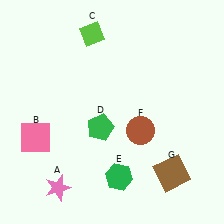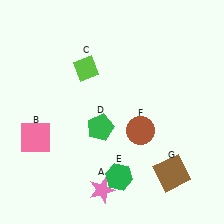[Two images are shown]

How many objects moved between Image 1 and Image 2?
2 objects moved between the two images.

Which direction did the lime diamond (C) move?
The lime diamond (C) moved down.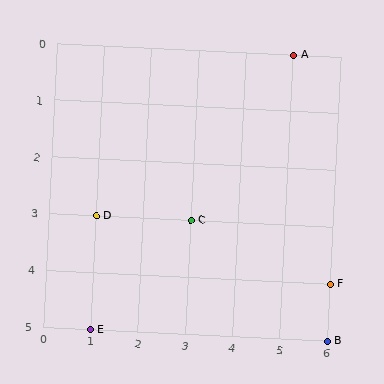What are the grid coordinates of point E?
Point E is at grid coordinates (1, 5).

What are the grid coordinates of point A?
Point A is at grid coordinates (5, 0).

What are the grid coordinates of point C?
Point C is at grid coordinates (3, 3).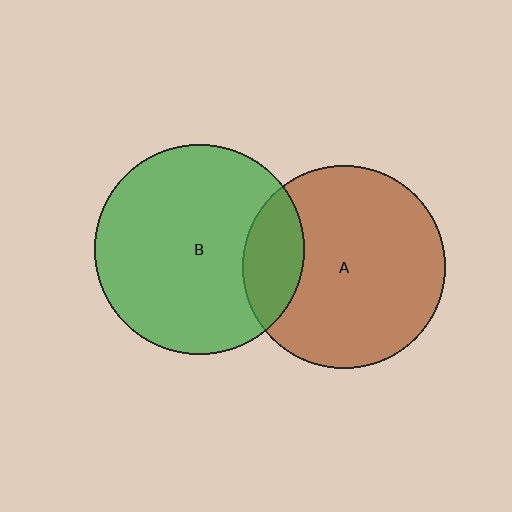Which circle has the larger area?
Circle B (green).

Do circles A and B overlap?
Yes.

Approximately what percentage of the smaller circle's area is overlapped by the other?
Approximately 20%.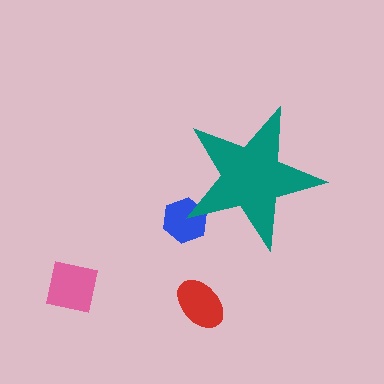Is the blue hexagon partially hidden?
Yes, the blue hexagon is partially hidden behind the teal star.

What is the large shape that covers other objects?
A teal star.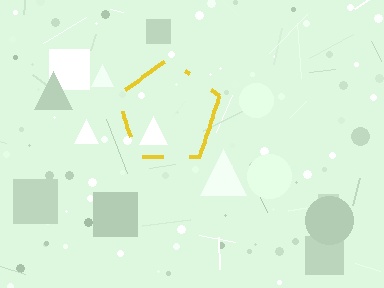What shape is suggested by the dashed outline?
The dashed outline suggests a pentagon.